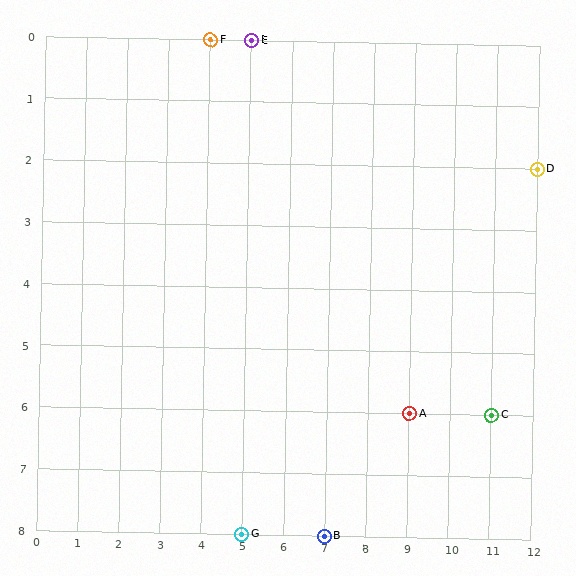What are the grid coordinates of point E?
Point E is at grid coordinates (5, 0).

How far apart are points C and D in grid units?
Points C and D are 1 column and 4 rows apart (about 4.1 grid units diagonally).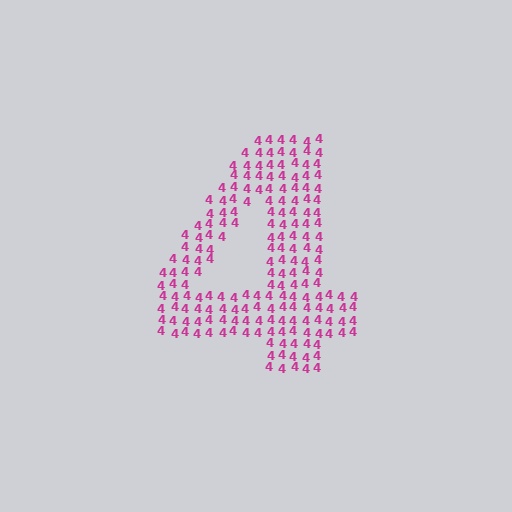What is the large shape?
The large shape is the digit 4.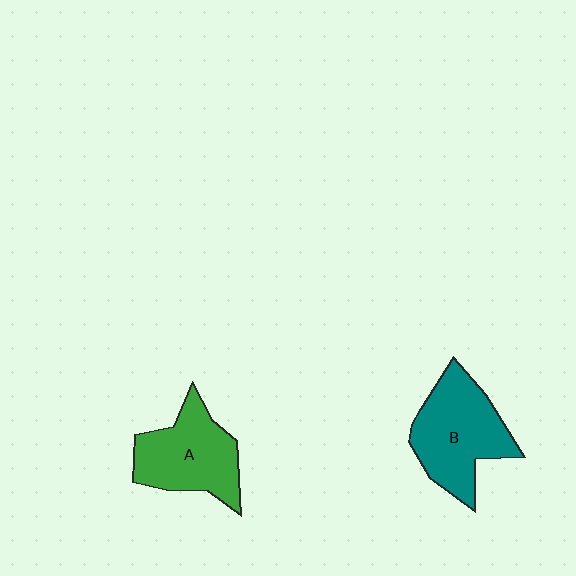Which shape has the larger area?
Shape B (teal).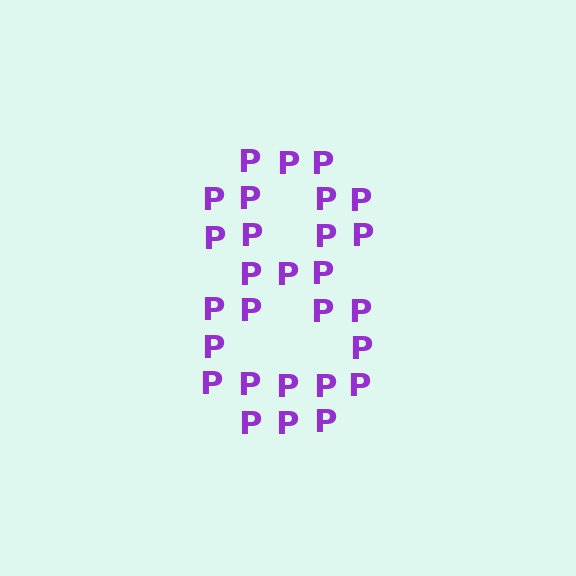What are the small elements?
The small elements are letter P's.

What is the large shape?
The large shape is the digit 8.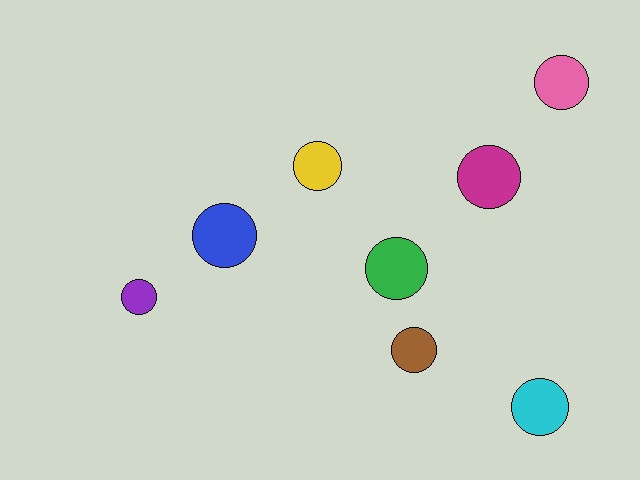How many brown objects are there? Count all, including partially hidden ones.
There is 1 brown object.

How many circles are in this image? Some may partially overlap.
There are 8 circles.